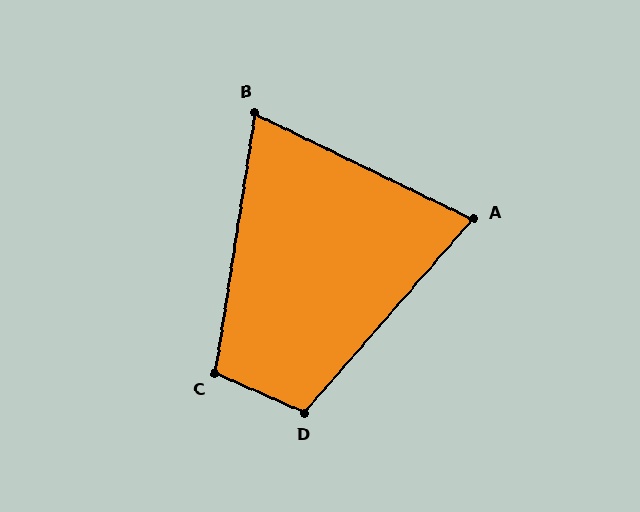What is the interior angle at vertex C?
Approximately 105 degrees (obtuse).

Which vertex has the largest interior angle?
D, at approximately 107 degrees.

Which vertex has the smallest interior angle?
B, at approximately 73 degrees.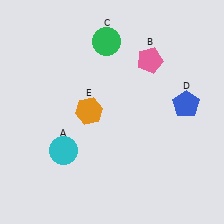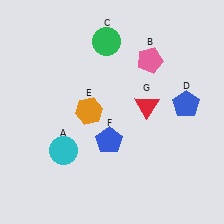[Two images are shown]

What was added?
A blue pentagon (F), a red triangle (G) were added in Image 2.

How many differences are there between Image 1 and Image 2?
There are 2 differences between the two images.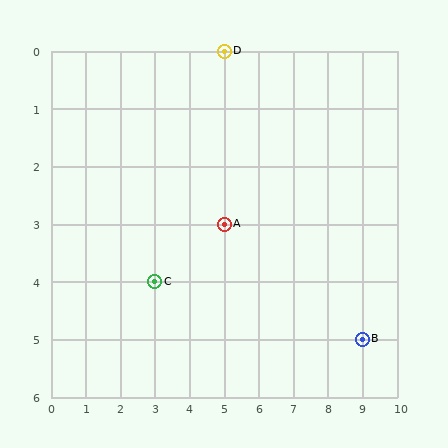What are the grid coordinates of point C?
Point C is at grid coordinates (3, 4).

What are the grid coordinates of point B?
Point B is at grid coordinates (9, 5).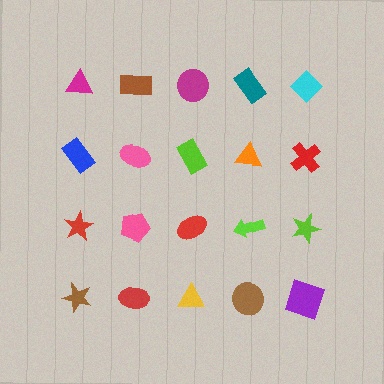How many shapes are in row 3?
5 shapes.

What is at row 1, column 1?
A magenta triangle.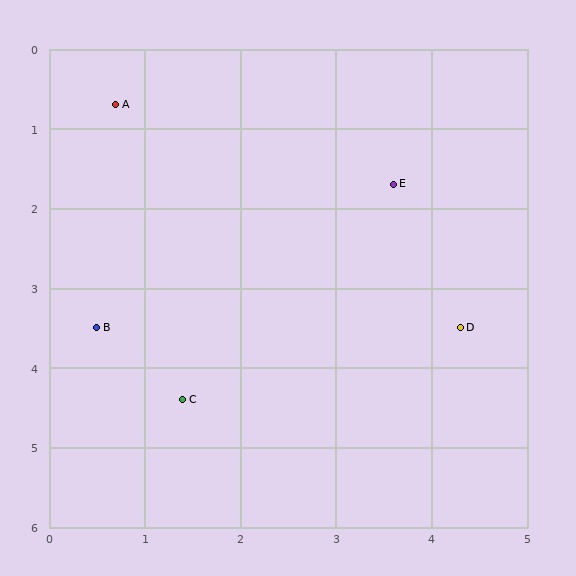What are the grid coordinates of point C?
Point C is at approximately (1.4, 4.4).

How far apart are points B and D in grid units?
Points B and D are about 3.8 grid units apart.